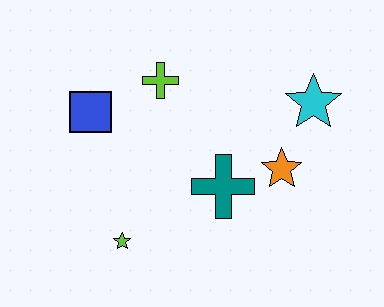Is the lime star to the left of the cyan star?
Yes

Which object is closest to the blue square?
The lime cross is closest to the blue square.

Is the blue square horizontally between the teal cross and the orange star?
No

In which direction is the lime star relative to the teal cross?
The lime star is to the left of the teal cross.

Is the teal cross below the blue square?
Yes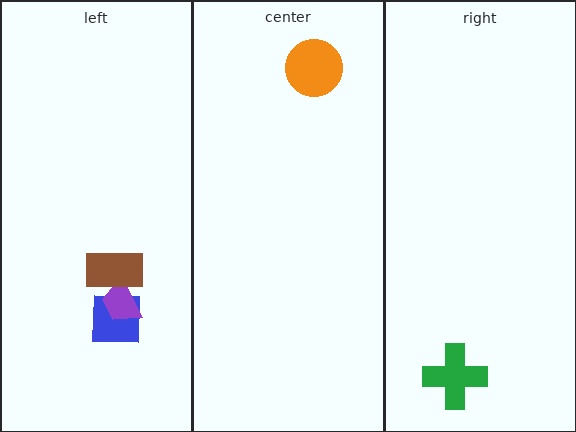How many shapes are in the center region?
1.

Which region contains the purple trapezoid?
The left region.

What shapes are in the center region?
The orange circle.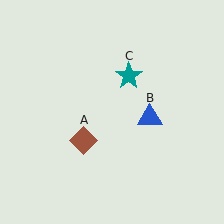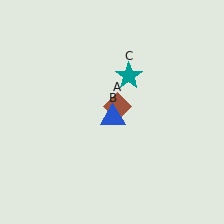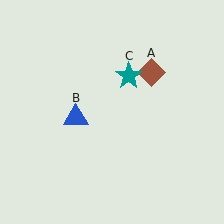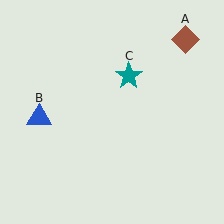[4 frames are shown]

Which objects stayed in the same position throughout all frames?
Teal star (object C) remained stationary.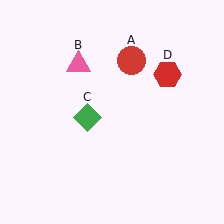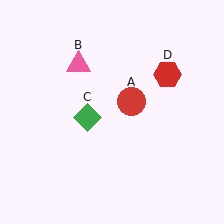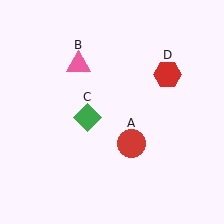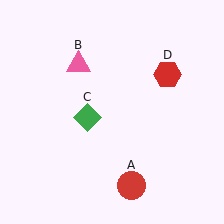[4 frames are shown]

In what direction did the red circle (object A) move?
The red circle (object A) moved down.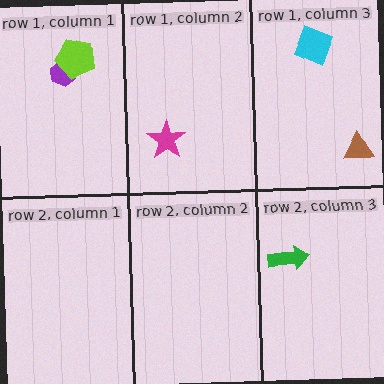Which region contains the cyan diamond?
The row 1, column 3 region.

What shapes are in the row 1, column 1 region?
The purple hexagon, the lime pentagon.